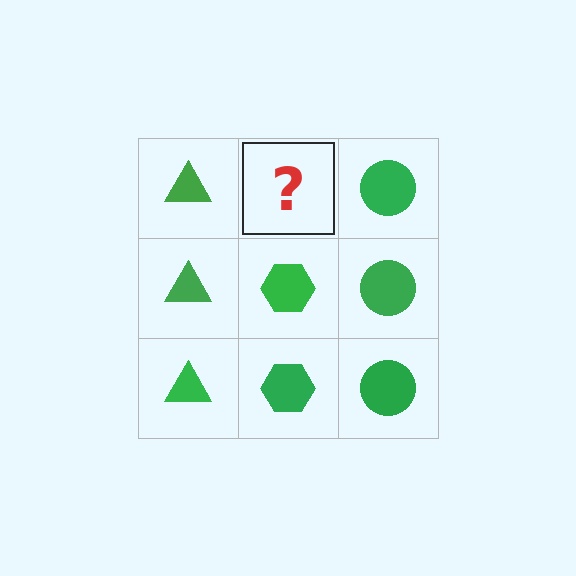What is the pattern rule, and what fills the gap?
The rule is that each column has a consistent shape. The gap should be filled with a green hexagon.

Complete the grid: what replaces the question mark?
The question mark should be replaced with a green hexagon.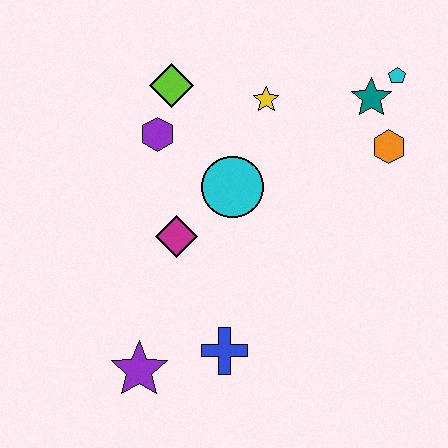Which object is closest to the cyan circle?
The magenta diamond is closest to the cyan circle.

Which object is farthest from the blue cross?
The cyan pentagon is farthest from the blue cross.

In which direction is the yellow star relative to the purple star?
The yellow star is above the purple star.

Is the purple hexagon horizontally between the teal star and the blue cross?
No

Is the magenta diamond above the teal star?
No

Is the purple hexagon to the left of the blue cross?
Yes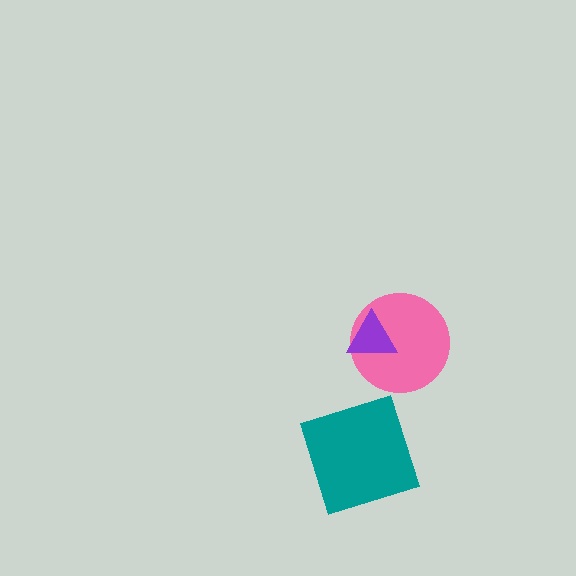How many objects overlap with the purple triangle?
1 object overlaps with the purple triangle.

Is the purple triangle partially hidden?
No, no other shape covers it.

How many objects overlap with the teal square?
0 objects overlap with the teal square.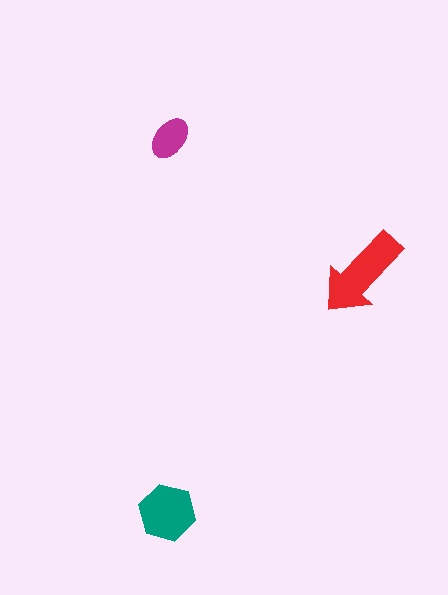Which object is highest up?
The magenta ellipse is topmost.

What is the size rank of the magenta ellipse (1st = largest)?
3rd.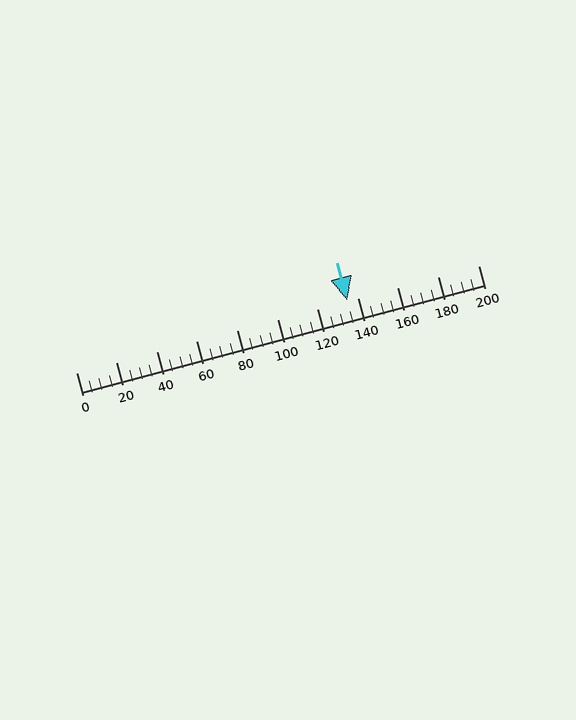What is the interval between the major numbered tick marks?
The major tick marks are spaced 20 units apart.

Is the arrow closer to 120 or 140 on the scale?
The arrow is closer to 140.